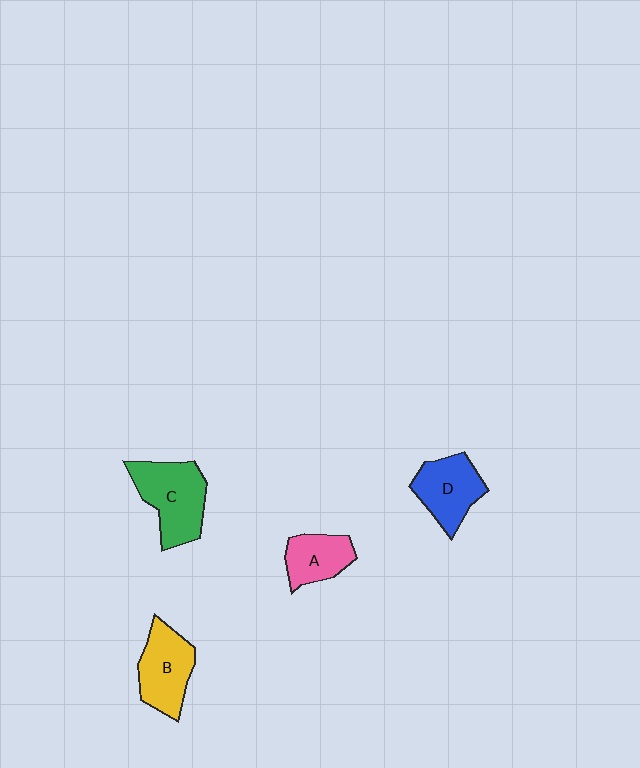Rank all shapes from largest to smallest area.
From largest to smallest: C (green), B (yellow), D (blue), A (pink).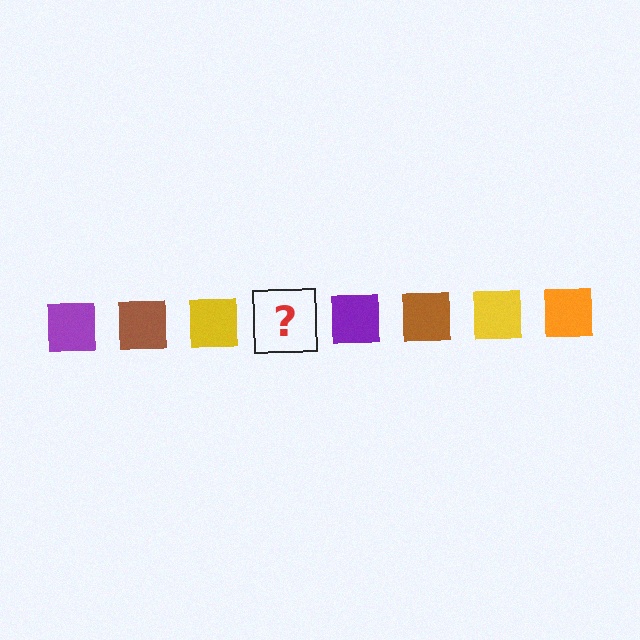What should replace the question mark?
The question mark should be replaced with an orange square.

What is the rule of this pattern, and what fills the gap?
The rule is that the pattern cycles through purple, brown, yellow, orange squares. The gap should be filled with an orange square.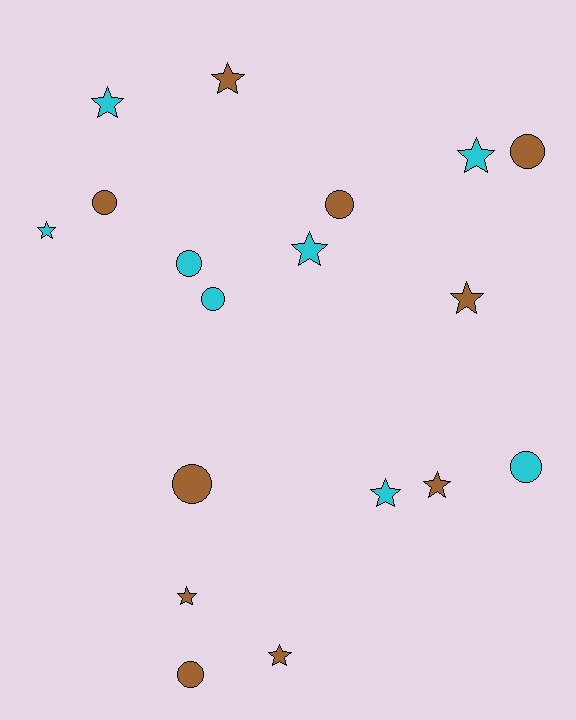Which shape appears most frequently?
Star, with 10 objects.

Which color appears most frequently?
Brown, with 10 objects.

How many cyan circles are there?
There are 3 cyan circles.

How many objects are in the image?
There are 18 objects.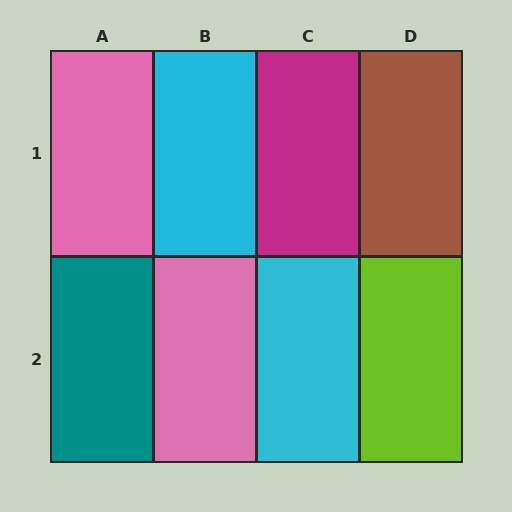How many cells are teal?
1 cell is teal.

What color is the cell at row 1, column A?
Pink.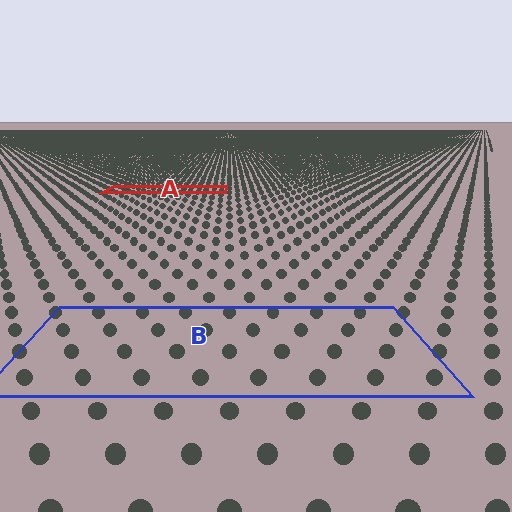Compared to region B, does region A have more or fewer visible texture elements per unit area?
Region A has more texture elements per unit area — they are packed more densely because it is farther away.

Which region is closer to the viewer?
Region B is closer. The texture elements there are larger and more spread out.